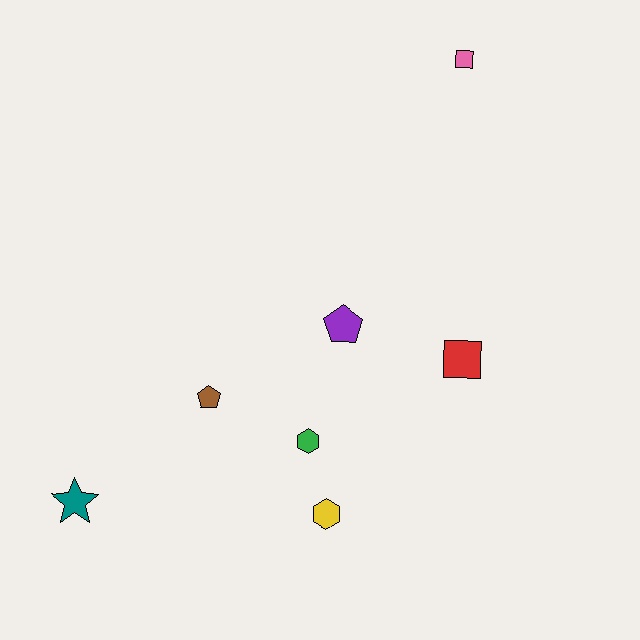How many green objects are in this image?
There is 1 green object.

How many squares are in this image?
There are 2 squares.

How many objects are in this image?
There are 7 objects.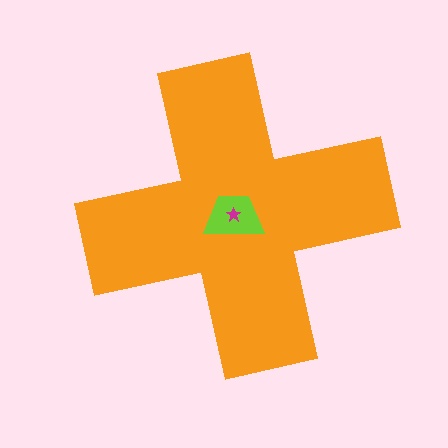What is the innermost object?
The magenta star.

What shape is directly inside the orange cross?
The lime trapezoid.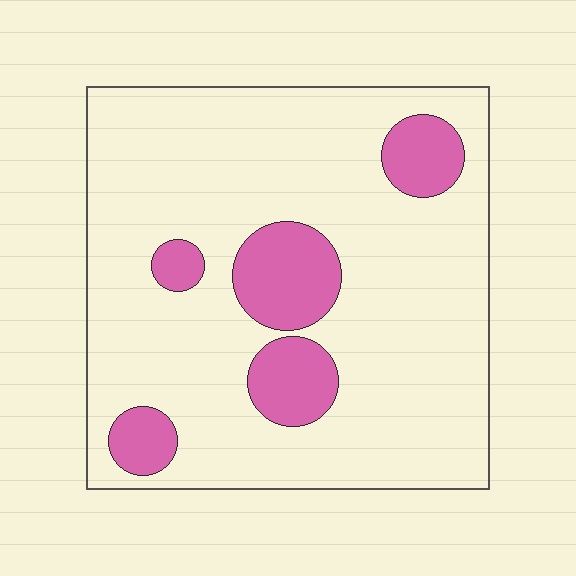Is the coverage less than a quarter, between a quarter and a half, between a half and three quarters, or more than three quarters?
Less than a quarter.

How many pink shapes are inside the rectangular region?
5.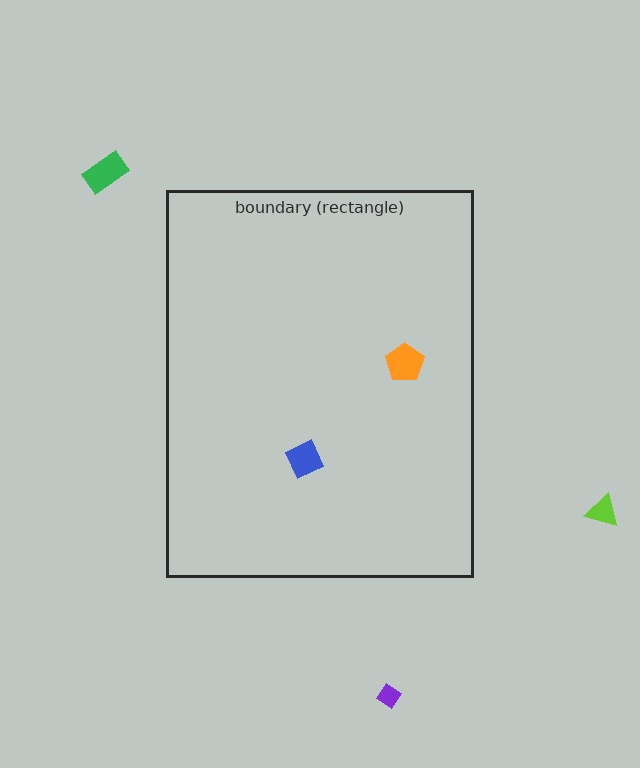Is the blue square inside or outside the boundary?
Inside.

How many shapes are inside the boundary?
2 inside, 3 outside.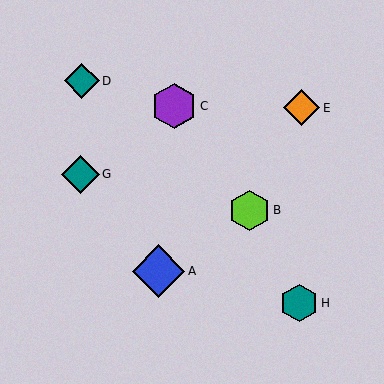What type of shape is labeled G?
Shape G is a teal diamond.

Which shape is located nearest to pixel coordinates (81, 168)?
The teal diamond (labeled G) at (80, 174) is nearest to that location.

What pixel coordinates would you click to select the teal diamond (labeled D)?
Click at (82, 81) to select the teal diamond D.